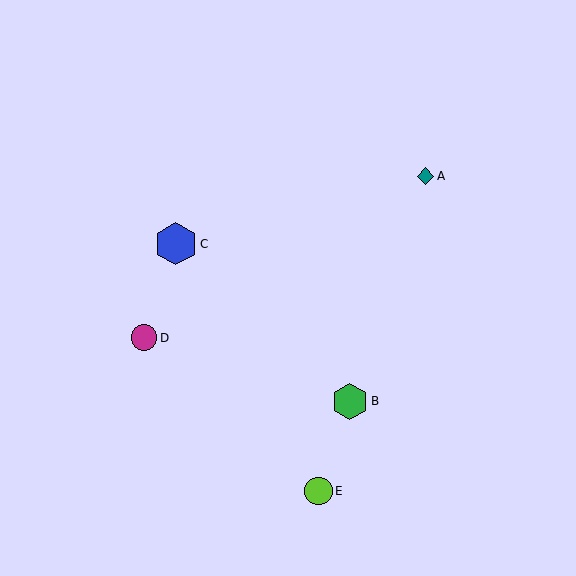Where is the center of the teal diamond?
The center of the teal diamond is at (425, 176).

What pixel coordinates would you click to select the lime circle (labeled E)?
Click at (318, 491) to select the lime circle E.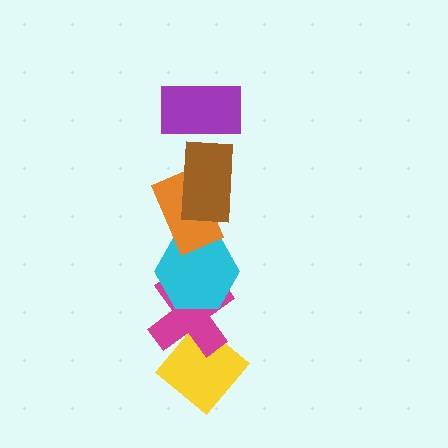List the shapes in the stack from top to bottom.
From top to bottom: the purple rectangle, the brown rectangle, the orange rectangle, the cyan hexagon, the magenta cross, the yellow diamond.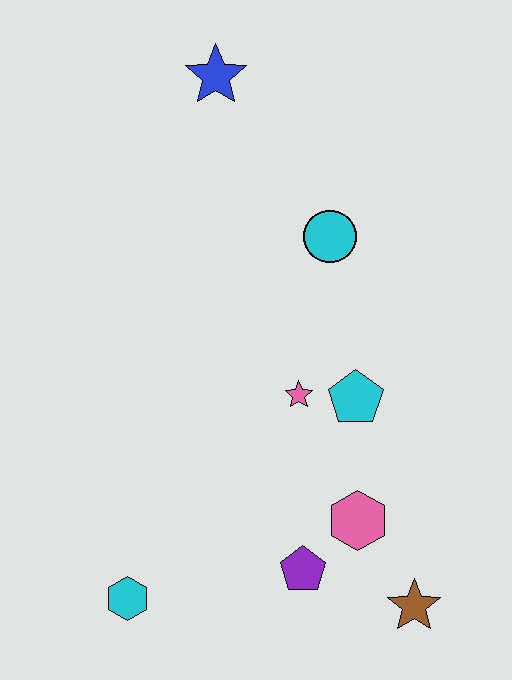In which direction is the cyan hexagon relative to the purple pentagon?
The cyan hexagon is to the left of the purple pentagon.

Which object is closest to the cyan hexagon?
The purple pentagon is closest to the cyan hexagon.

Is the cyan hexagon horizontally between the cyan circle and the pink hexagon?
No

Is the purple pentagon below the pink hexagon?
Yes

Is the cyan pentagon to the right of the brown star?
No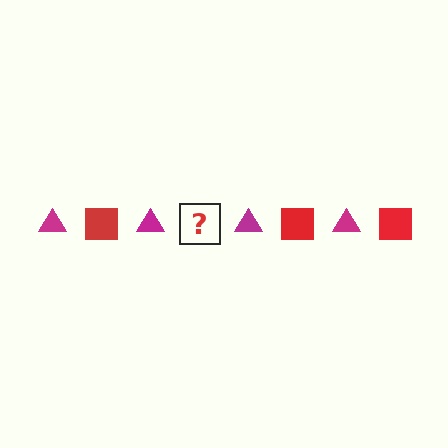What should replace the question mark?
The question mark should be replaced with a red square.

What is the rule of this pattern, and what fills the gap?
The rule is that the pattern alternates between magenta triangle and red square. The gap should be filled with a red square.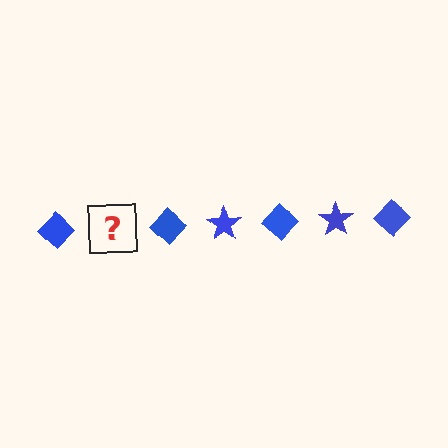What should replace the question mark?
The question mark should be replaced with a blue star.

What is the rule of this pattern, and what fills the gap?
The rule is that the pattern cycles through diamond, star shapes in blue. The gap should be filled with a blue star.